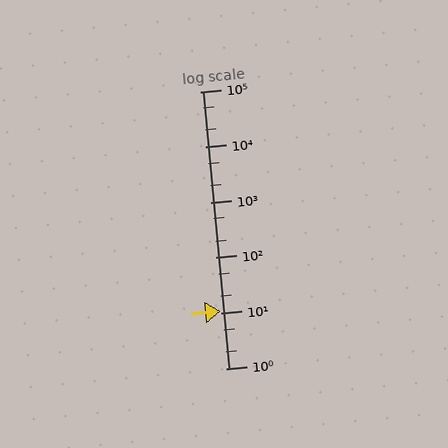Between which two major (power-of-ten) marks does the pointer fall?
The pointer is between 10 and 100.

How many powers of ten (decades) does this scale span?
The scale spans 5 decades, from 1 to 100000.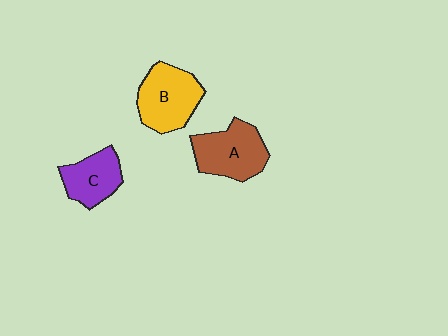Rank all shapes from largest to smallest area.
From largest to smallest: B (yellow), A (brown), C (purple).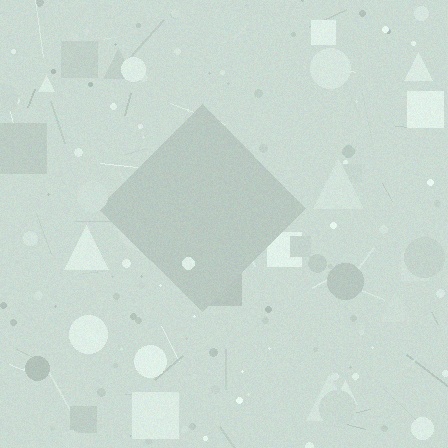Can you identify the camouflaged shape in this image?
The camouflaged shape is a diamond.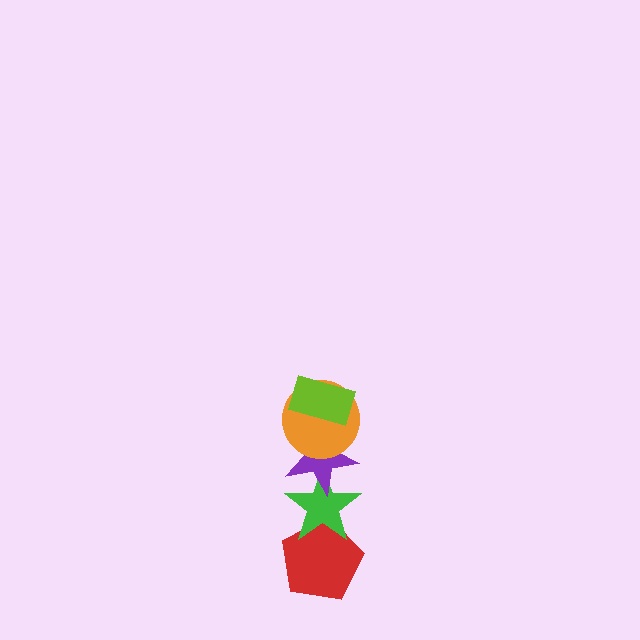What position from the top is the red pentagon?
The red pentagon is 5th from the top.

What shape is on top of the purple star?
The orange circle is on top of the purple star.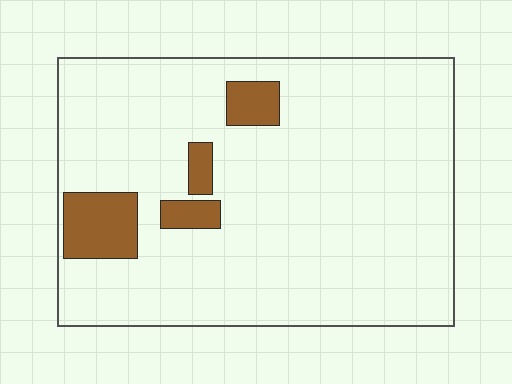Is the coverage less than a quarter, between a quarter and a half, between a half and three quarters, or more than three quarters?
Less than a quarter.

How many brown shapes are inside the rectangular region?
4.